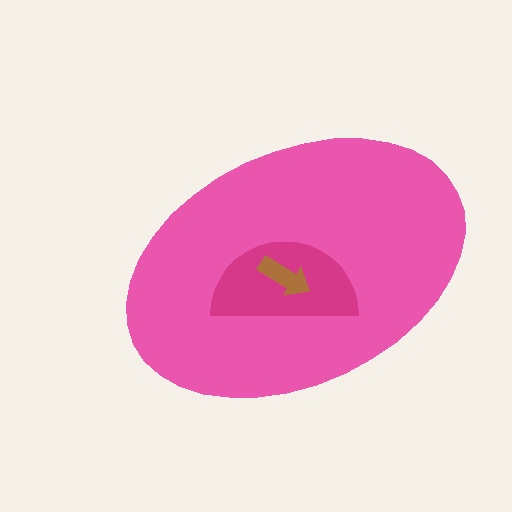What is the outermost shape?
The pink ellipse.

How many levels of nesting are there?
3.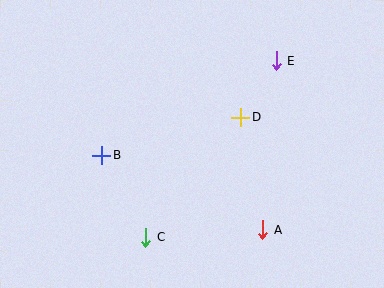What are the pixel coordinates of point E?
Point E is at (276, 61).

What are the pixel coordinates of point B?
Point B is at (102, 155).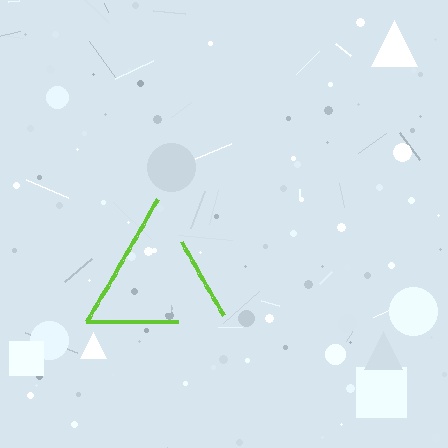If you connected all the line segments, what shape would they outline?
They would outline a triangle.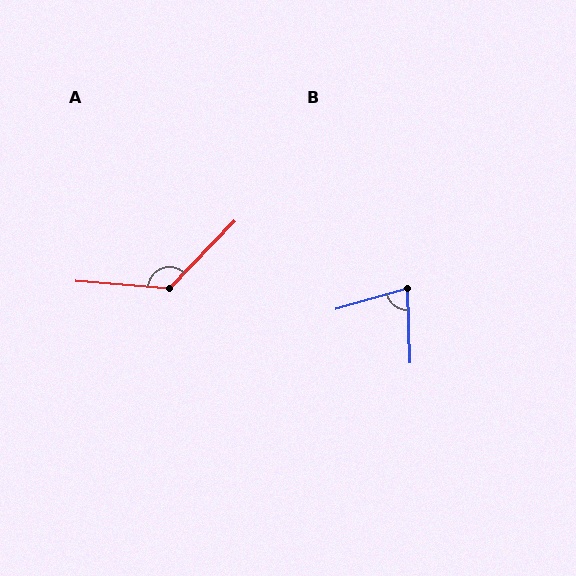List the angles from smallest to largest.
B (76°), A (129°).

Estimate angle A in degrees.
Approximately 129 degrees.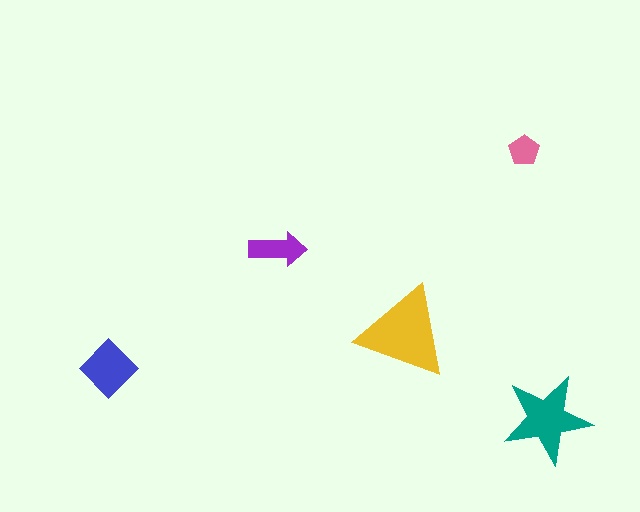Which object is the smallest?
The pink pentagon.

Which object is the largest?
The yellow triangle.